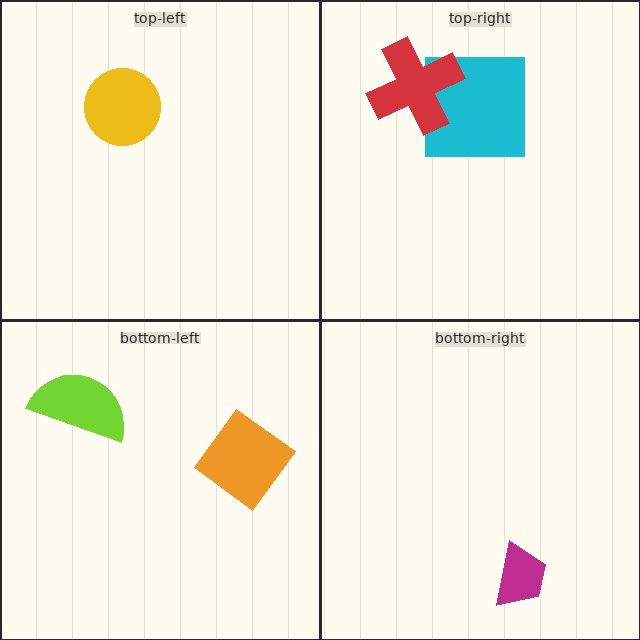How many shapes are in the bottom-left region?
2.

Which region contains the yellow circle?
The top-left region.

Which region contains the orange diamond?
The bottom-left region.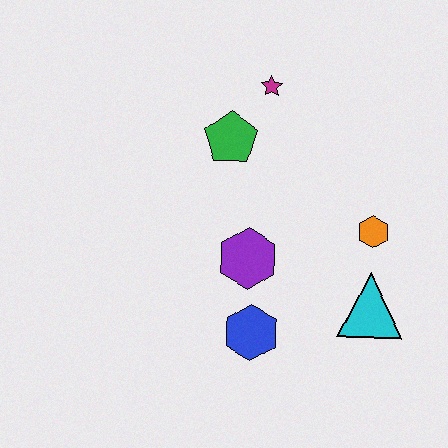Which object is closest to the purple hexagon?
The blue hexagon is closest to the purple hexagon.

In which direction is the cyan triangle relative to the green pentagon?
The cyan triangle is below the green pentagon.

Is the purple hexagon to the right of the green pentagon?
Yes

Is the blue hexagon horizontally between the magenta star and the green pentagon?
Yes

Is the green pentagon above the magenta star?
No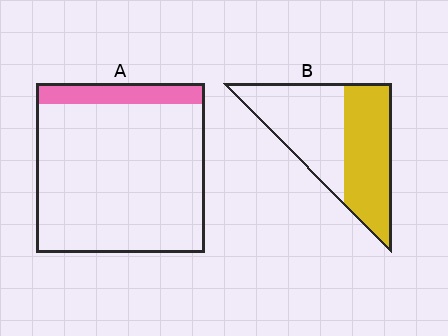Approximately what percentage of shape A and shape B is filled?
A is approximately 10% and B is approximately 50%.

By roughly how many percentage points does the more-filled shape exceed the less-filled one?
By roughly 35 percentage points (B over A).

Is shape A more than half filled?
No.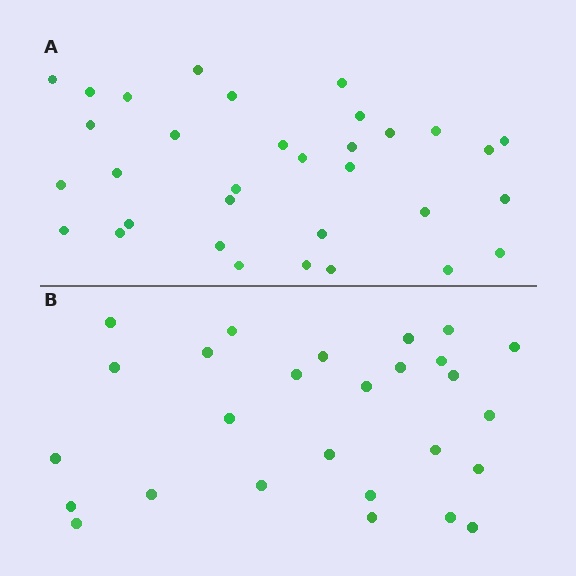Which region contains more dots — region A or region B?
Region A (the top region) has more dots.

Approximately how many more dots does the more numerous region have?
Region A has about 6 more dots than region B.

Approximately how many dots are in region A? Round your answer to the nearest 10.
About 30 dots. (The exact count is 33, which rounds to 30.)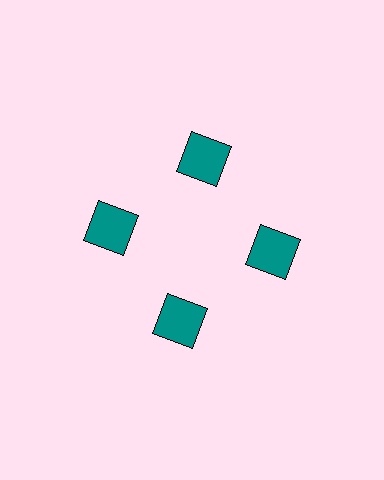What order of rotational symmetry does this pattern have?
This pattern has 4-fold rotational symmetry.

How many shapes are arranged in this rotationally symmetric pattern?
There are 4 shapes, arranged in 4 groups of 1.